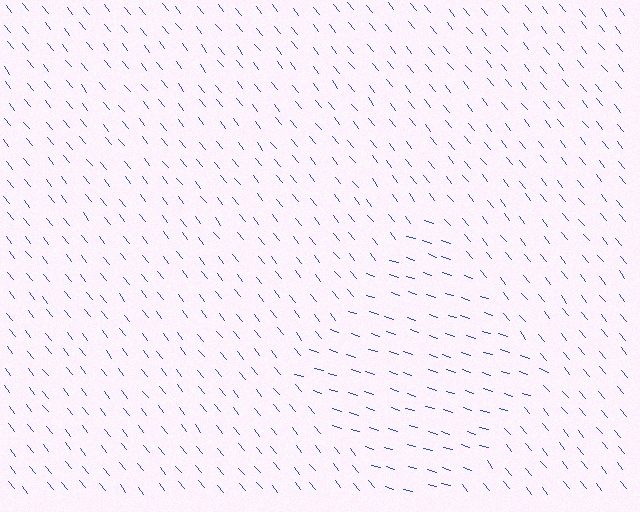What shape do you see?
I see a diamond.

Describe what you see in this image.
The image is filled with small blue line segments. A diamond region in the image has lines oriented differently from the surrounding lines, creating a visible texture boundary.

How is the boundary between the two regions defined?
The boundary is defined purely by a change in line orientation (approximately 34 degrees difference). All lines are the same color and thickness.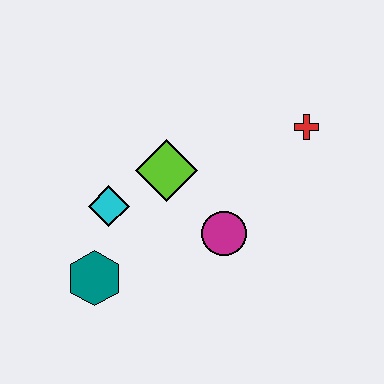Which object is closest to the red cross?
The magenta circle is closest to the red cross.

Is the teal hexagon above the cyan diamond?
No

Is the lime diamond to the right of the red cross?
No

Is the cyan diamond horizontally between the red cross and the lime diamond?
No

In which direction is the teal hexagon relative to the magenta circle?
The teal hexagon is to the left of the magenta circle.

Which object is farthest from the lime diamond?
The red cross is farthest from the lime diamond.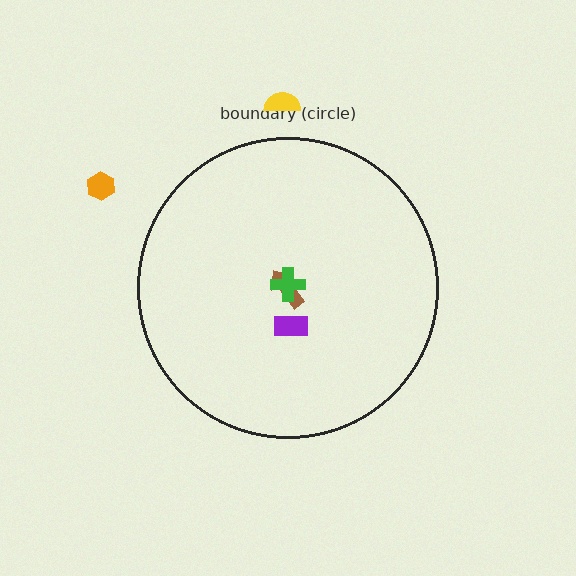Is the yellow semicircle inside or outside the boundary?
Outside.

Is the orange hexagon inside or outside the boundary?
Outside.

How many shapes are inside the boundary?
3 inside, 2 outside.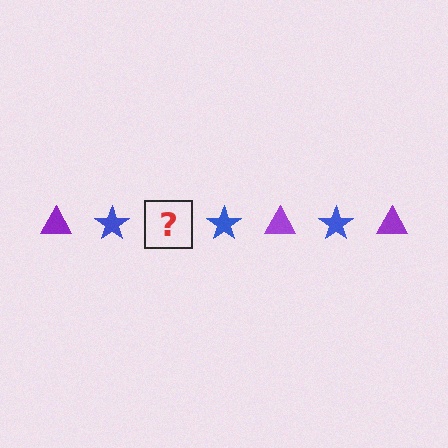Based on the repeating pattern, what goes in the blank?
The blank should be a purple triangle.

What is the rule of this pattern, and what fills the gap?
The rule is that the pattern alternates between purple triangle and blue star. The gap should be filled with a purple triangle.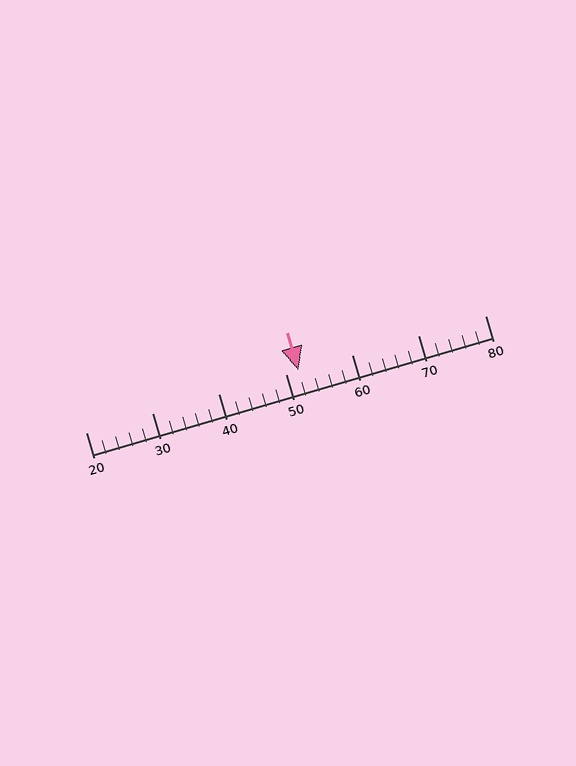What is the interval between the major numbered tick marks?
The major tick marks are spaced 10 units apart.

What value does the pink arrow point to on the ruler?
The pink arrow points to approximately 52.